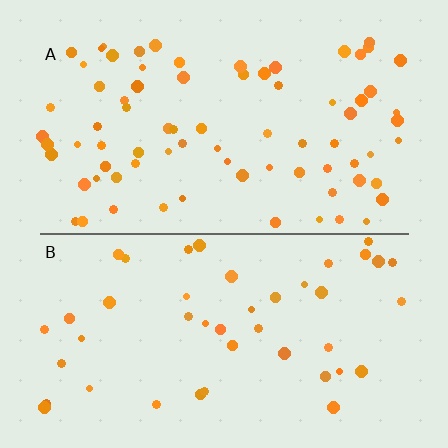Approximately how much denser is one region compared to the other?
Approximately 1.7× — region A over region B.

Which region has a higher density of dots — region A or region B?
A (the top).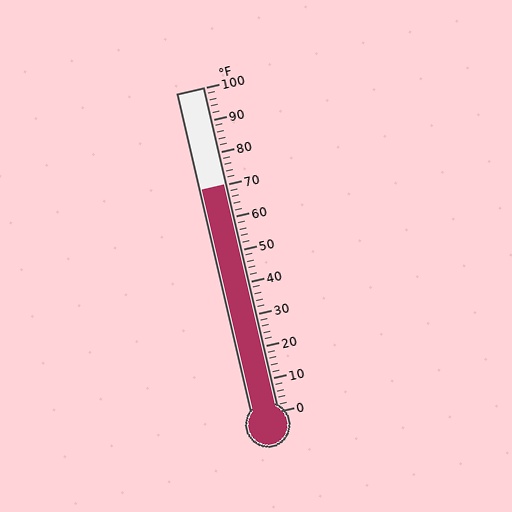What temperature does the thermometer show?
The thermometer shows approximately 70°F.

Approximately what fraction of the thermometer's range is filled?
The thermometer is filled to approximately 70% of its range.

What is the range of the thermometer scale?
The thermometer scale ranges from 0°F to 100°F.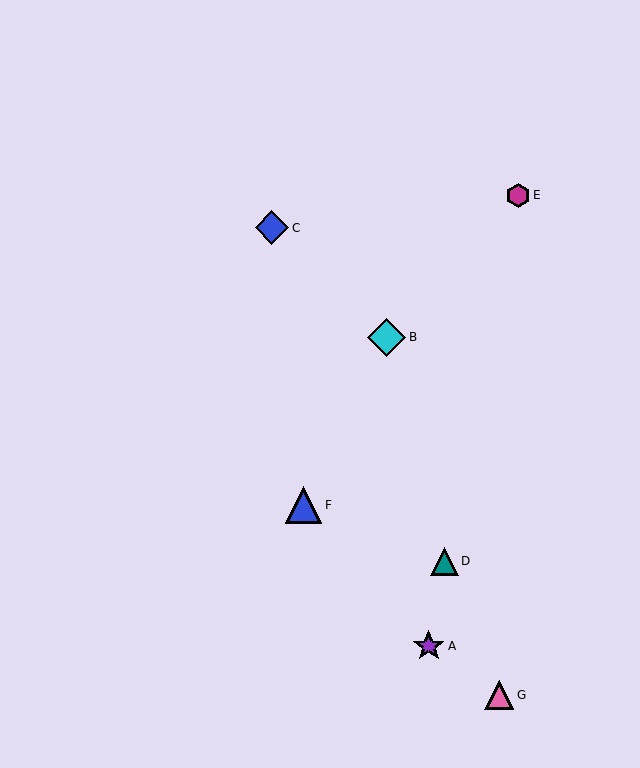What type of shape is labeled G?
Shape G is a pink triangle.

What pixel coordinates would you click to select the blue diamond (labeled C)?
Click at (272, 228) to select the blue diamond C.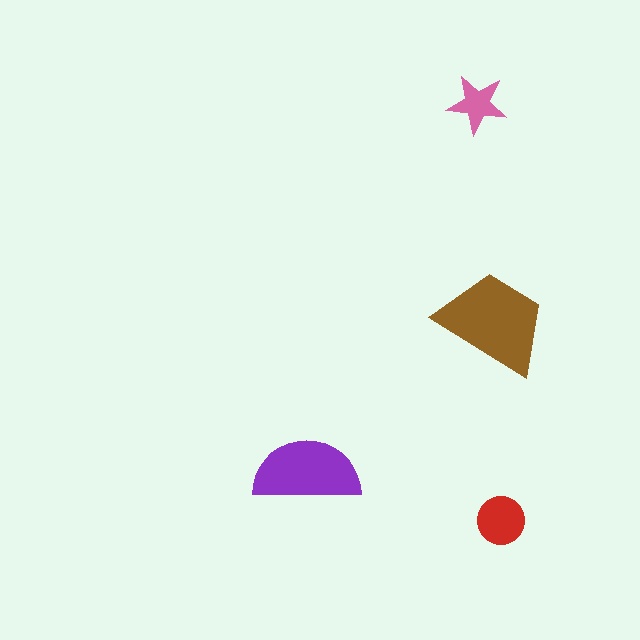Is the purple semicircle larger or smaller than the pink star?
Larger.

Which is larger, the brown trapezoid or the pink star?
The brown trapezoid.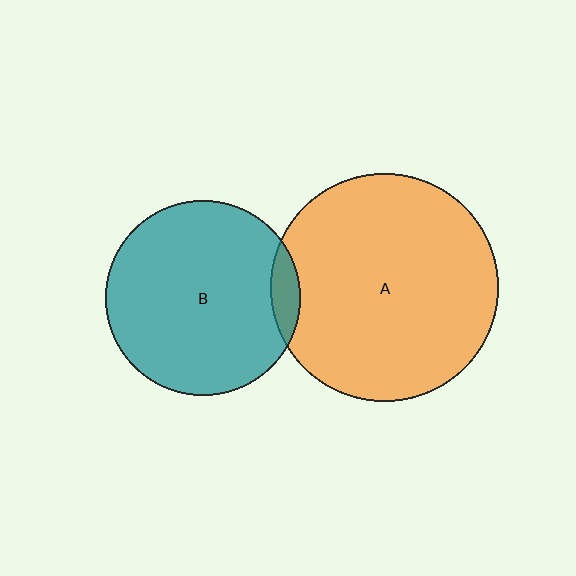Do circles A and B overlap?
Yes.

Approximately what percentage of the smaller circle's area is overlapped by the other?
Approximately 5%.